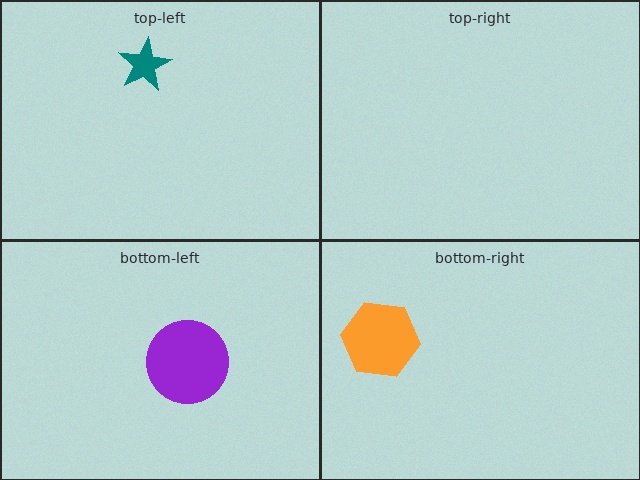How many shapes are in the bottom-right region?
1.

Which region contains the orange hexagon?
The bottom-right region.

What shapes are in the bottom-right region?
The orange hexagon.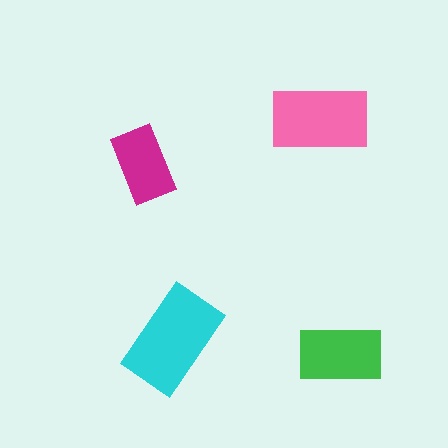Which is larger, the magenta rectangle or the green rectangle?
The green one.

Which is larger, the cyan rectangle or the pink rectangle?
The cyan one.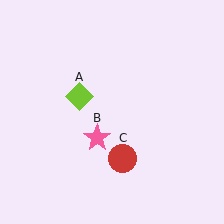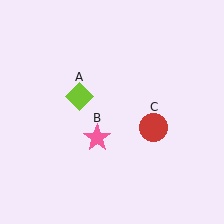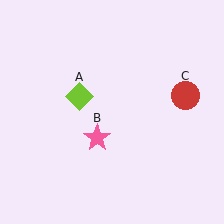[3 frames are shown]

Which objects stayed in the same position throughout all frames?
Lime diamond (object A) and pink star (object B) remained stationary.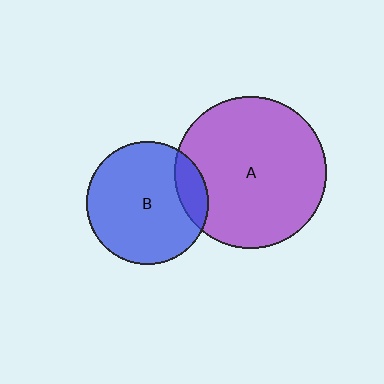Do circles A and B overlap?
Yes.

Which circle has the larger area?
Circle A (purple).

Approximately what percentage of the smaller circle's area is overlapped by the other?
Approximately 15%.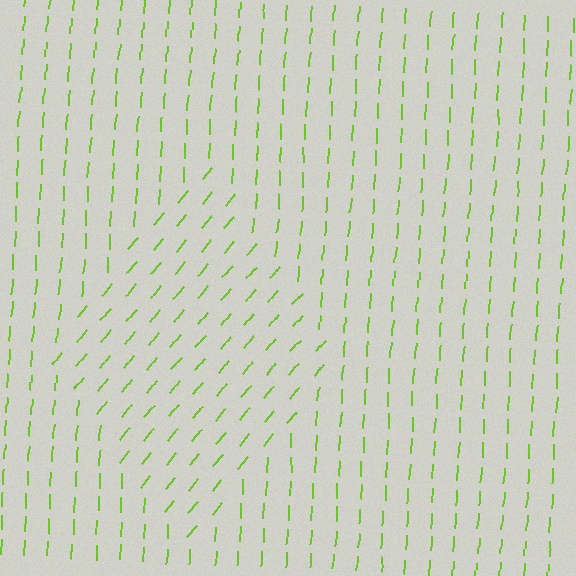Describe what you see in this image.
The image is filled with small lime line segments. A diamond region in the image has lines oriented differently from the surrounding lines, creating a visible texture boundary.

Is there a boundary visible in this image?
Yes, there is a texture boundary formed by a change in line orientation.